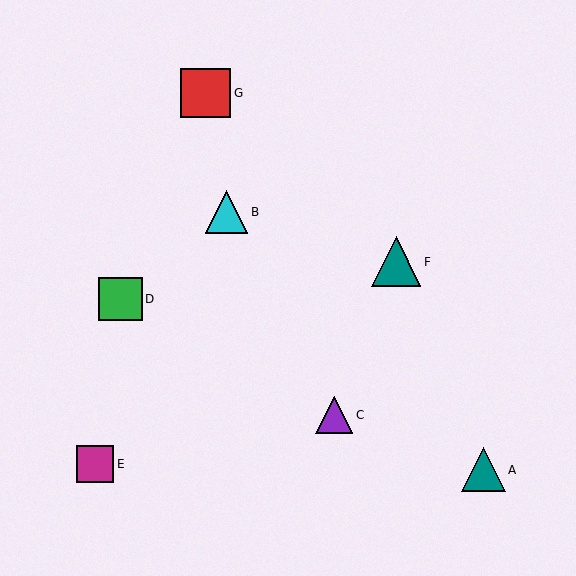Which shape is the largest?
The red square (labeled G) is the largest.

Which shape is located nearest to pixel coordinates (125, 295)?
The green square (labeled D) at (120, 299) is nearest to that location.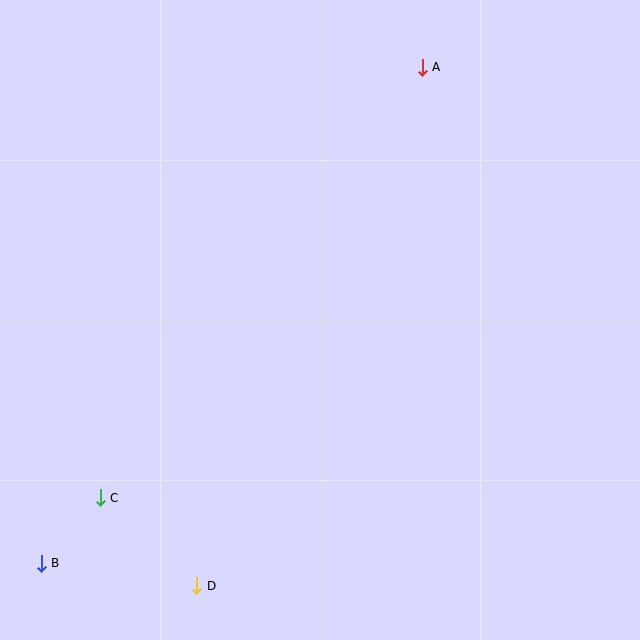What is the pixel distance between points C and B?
The distance between C and B is 88 pixels.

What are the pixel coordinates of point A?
Point A is at (422, 67).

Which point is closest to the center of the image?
Point A at (422, 67) is closest to the center.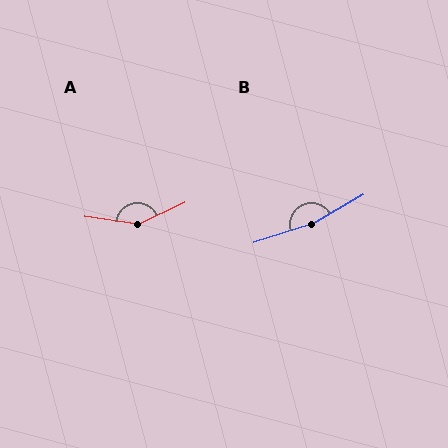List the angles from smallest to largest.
A (147°), B (167°).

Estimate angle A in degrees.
Approximately 147 degrees.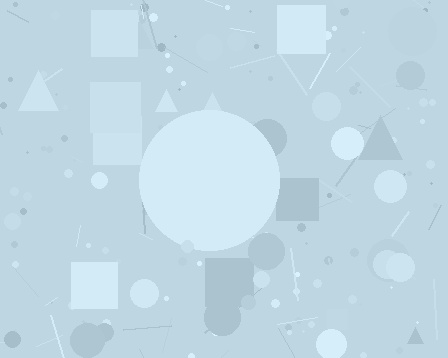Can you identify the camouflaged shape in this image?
The camouflaged shape is a circle.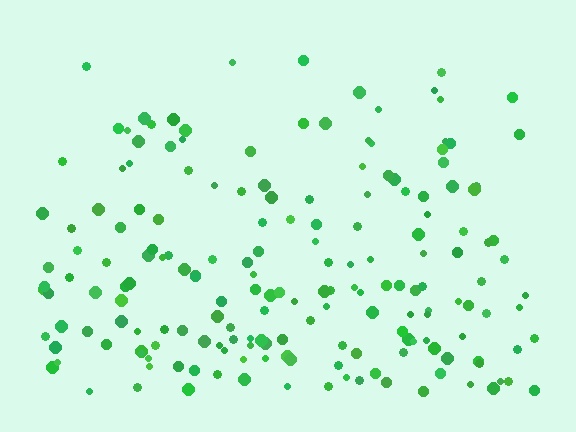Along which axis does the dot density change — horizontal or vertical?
Vertical.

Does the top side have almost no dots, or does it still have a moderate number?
Still a moderate number, just noticeably fewer than the bottom.